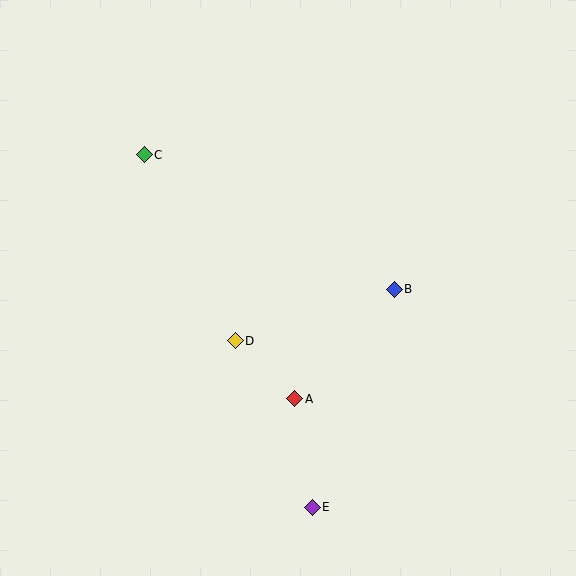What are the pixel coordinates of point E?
Point E is at (312, 507).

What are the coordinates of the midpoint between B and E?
The midpoint between B and E is at (353, 398).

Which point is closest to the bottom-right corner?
Point E is closest to the bottom-right corner.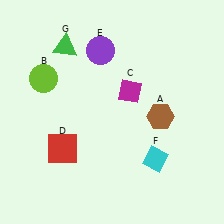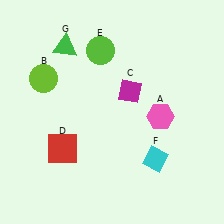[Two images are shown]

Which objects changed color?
A changed from brown to pink. E changed from purple to lime.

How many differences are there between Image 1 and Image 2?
There are 2 differences between the two images.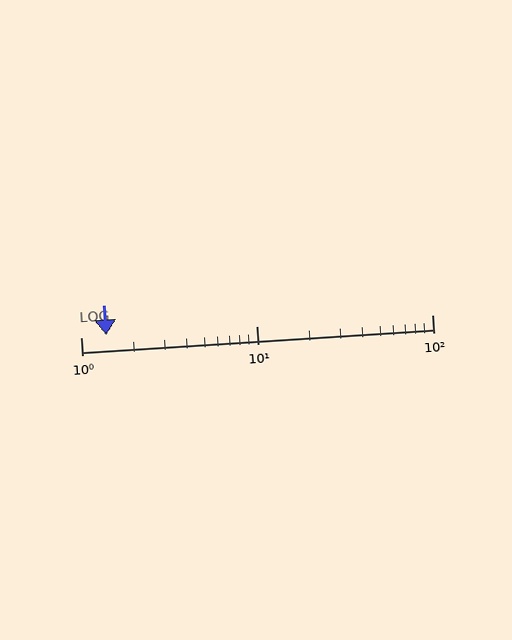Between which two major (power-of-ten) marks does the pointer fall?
The pointer is between 1 and 10.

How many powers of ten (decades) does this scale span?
The scale spans 2 decades, from 1 to 100.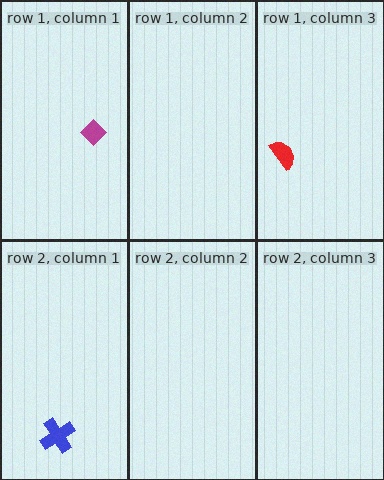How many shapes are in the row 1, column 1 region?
1.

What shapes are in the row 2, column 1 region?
The blue cross.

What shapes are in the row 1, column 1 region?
The magenta diamond.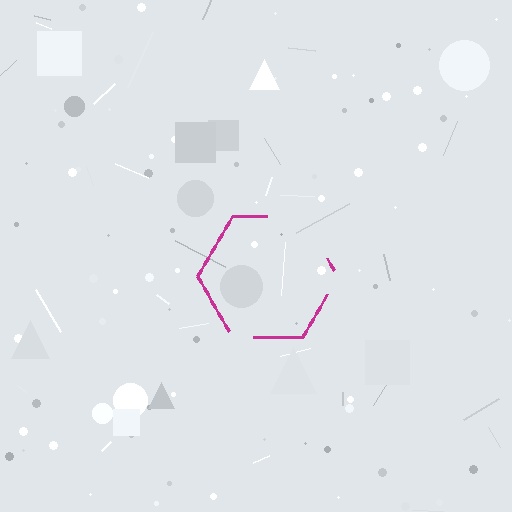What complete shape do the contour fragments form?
The contour fragments form a hexagon.